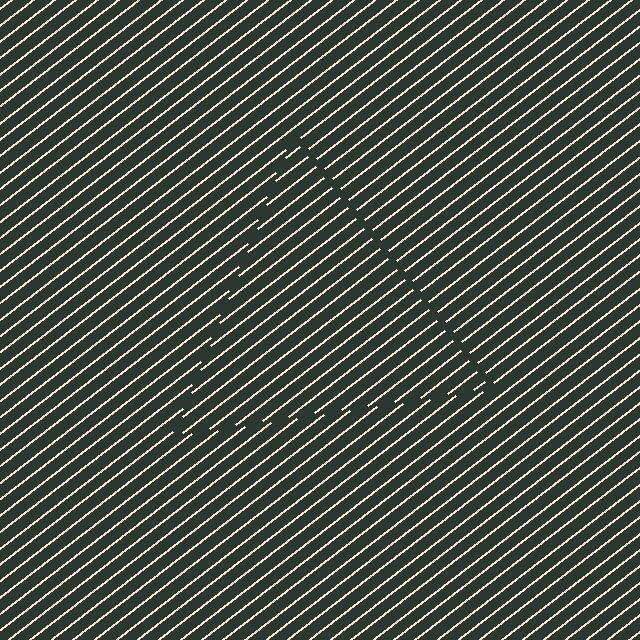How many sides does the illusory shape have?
3 sides — the line-ends trace a triangle.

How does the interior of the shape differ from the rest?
The interior of the shape contains the same grating, shifted by half a period — the contour is defined by the phase discontinuity where line-ends from the inner and outer gratings abut.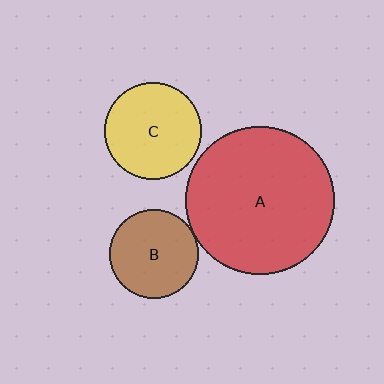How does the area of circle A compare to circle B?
Approximately 2.7 times.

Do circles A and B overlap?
Yes.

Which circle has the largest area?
Circle A (red).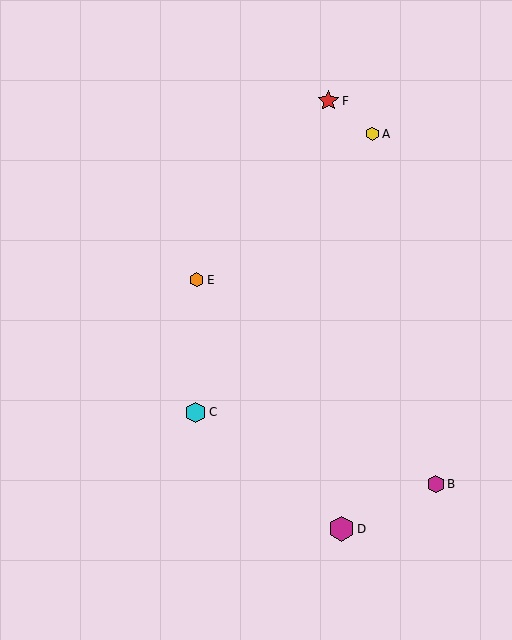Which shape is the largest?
The magenta hexagon (labeled D) is the largest.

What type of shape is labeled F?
Shape F is a red star.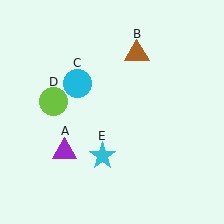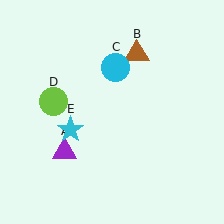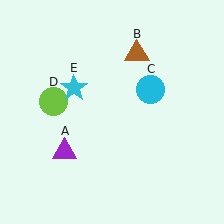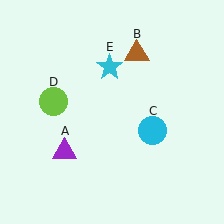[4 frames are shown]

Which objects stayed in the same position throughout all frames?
Purple triangle (object A) and brown triangle (object B) and lime circle (object D) remained stationary.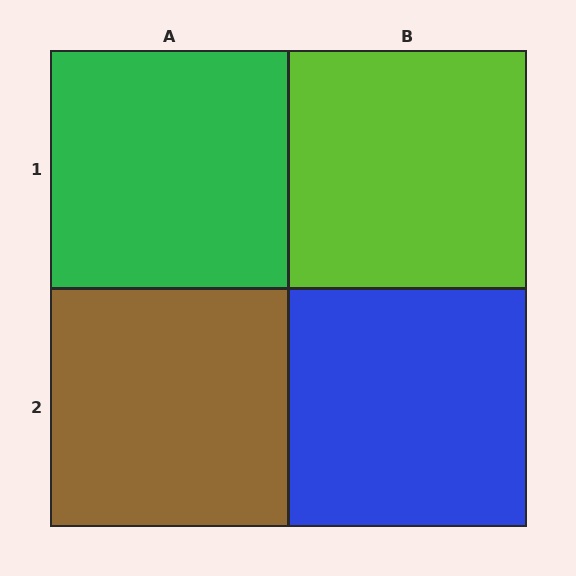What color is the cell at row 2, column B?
Blue.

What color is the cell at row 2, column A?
Brown.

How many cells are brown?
1 cell is brown.